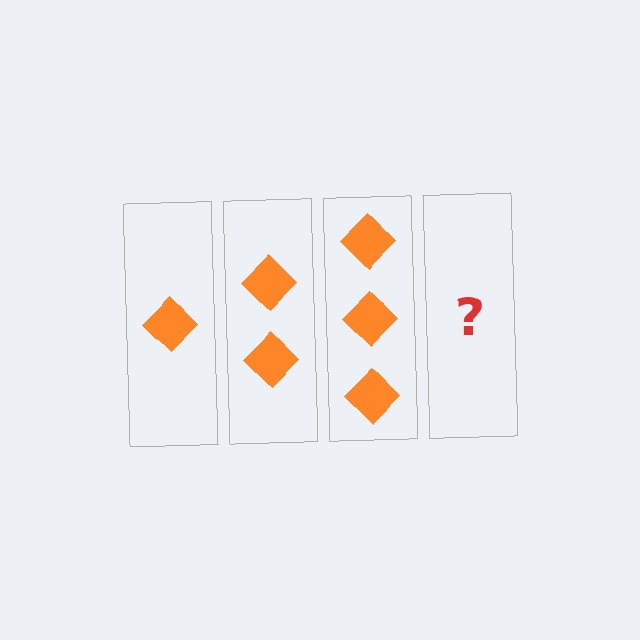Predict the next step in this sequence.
The next step is 4 diamonds.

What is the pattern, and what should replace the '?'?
The pattern is that each step adds one more diamond. The '?' should be 4 diamonds.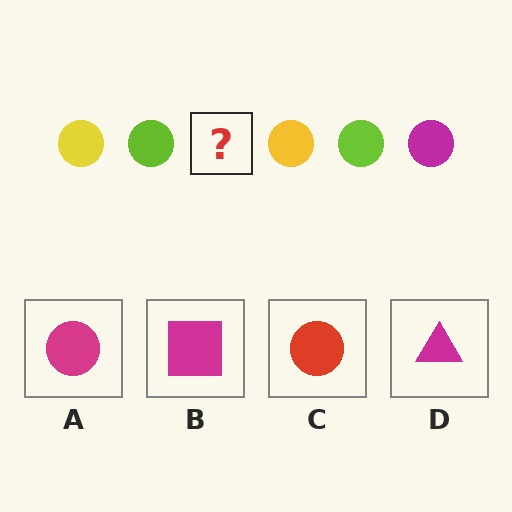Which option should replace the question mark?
Option A.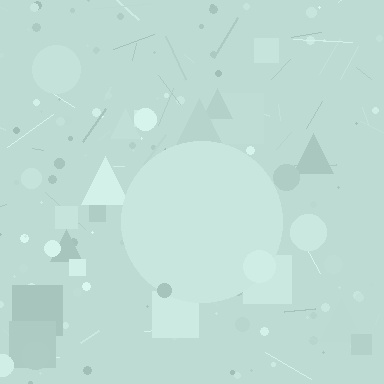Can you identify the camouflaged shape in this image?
The camouflaged shape is a circle.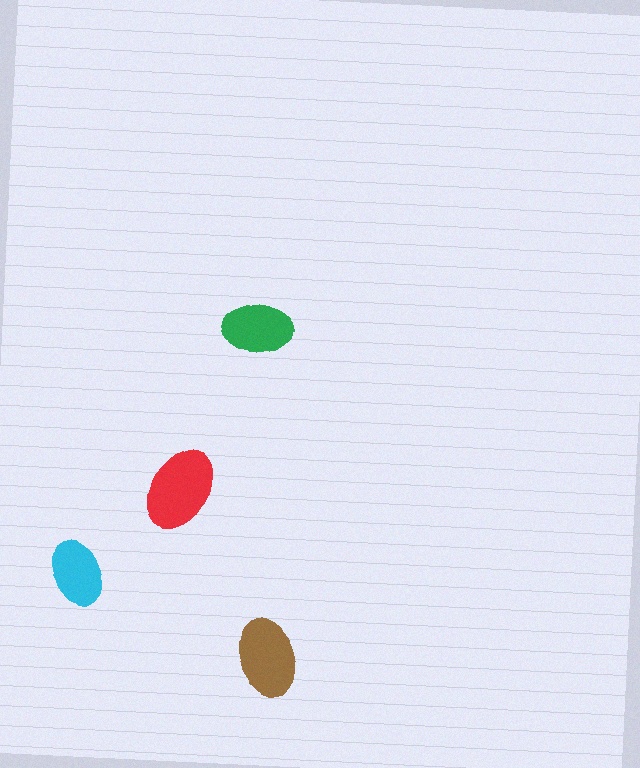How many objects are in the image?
There are 4 objects in the image.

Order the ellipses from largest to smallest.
the red one, the brown one, the green one, the cyan one.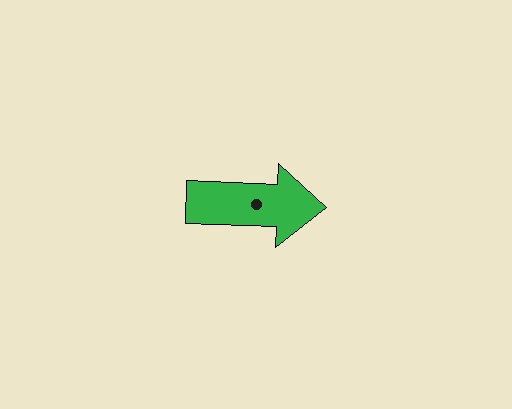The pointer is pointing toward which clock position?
Roughly 3 o'clock.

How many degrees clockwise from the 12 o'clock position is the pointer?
Approximately 92 degrees.